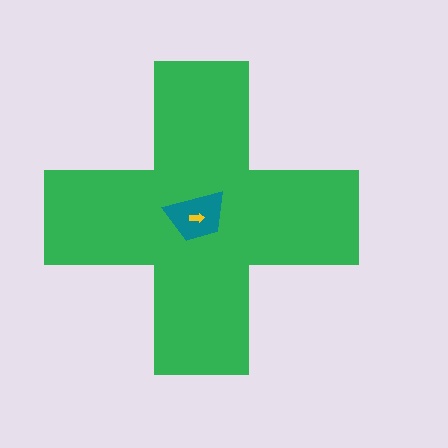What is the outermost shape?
The green cross.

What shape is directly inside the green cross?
The teal trapezoid.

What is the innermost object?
The yellow arrow.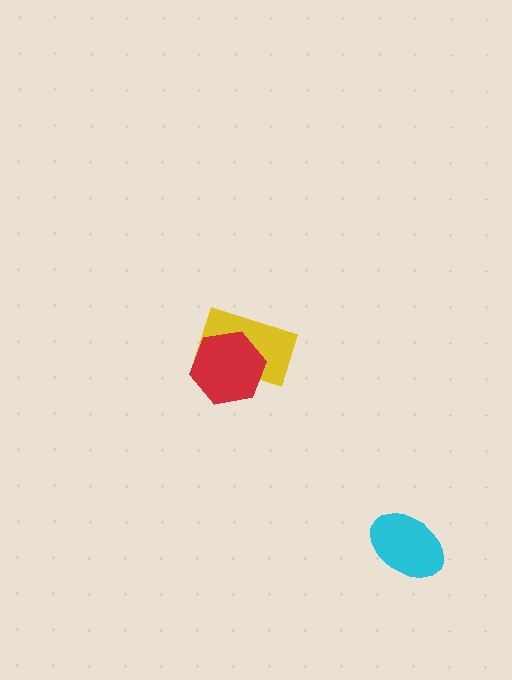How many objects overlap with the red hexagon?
1 object overlaps with the red hexagon.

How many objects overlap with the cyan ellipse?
0 objects overlap with the cyan ellipse.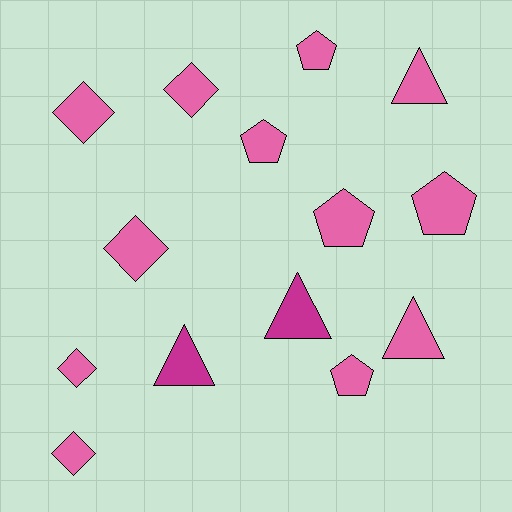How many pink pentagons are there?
There are 5 pink pentagons.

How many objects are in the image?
There are 14 objects.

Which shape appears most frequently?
Pentagon, with 5 objects.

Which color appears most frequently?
Pink, with 12 objects.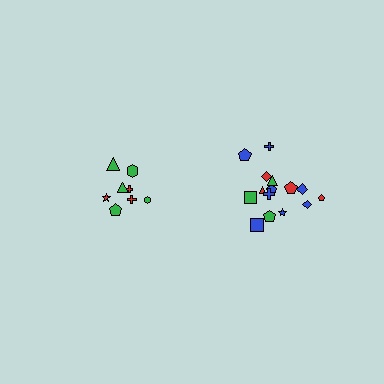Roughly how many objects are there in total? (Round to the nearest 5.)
Roughly 25 objects in total.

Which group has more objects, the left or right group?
The right group.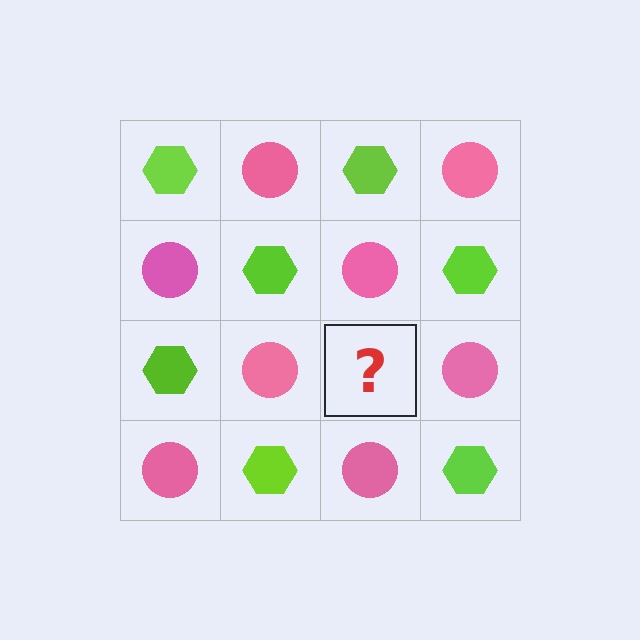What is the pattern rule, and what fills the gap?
The rule is that it alternates lime hexagon and pink circle in a checkerboard pattern. The gap should be filled with a lime hexagon.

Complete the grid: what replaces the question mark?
The question mark should be replaced with a lime hexagon.